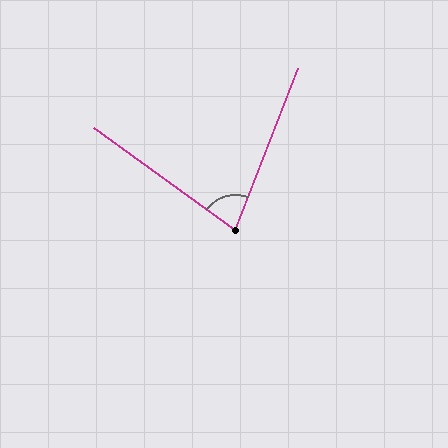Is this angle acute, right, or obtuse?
It is acute.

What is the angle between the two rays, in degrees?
Approximately 75 degrees.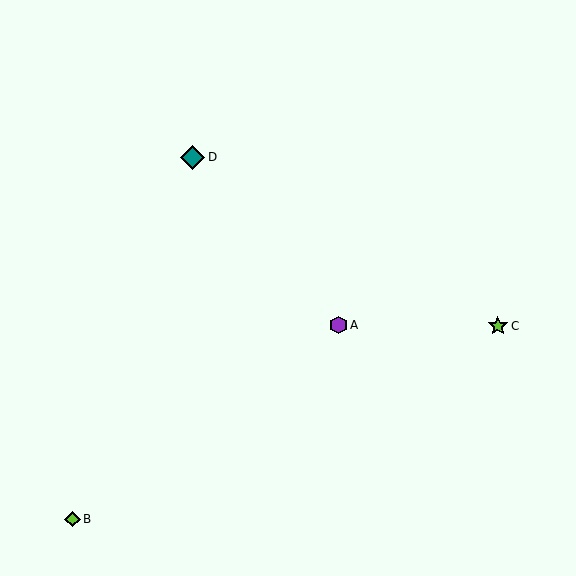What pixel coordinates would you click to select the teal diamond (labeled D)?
Click at (193, 157) to select the teal diamond D.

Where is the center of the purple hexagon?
The center of the purple hexagon is at (339, 325).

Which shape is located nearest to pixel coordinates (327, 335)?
The purple hexagon (labeled A) at (339, 325) is nearest to that location.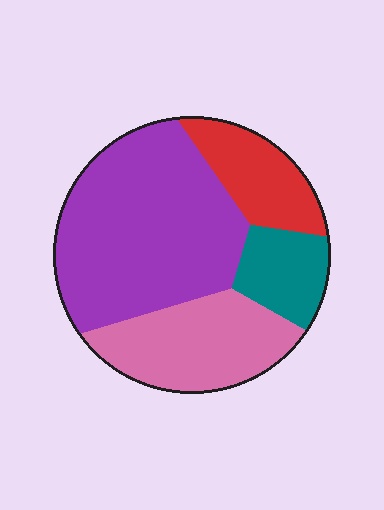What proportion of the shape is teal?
Teal covers 12% of the shape.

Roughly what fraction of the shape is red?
Red takes up less than a quarter of the shape.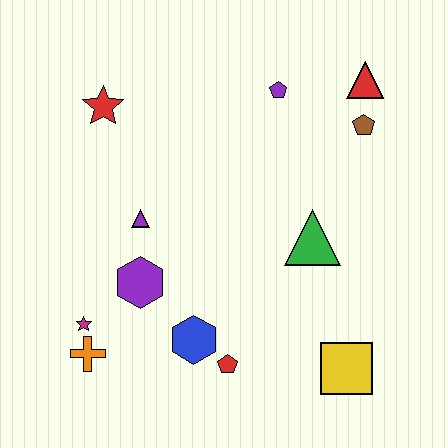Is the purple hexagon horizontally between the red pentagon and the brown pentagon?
No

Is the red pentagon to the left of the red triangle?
Yes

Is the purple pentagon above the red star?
Yes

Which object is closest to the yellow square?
The red pentagon is closest to the yellow square.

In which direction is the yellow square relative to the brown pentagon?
The yellow square is below the brown pentagon.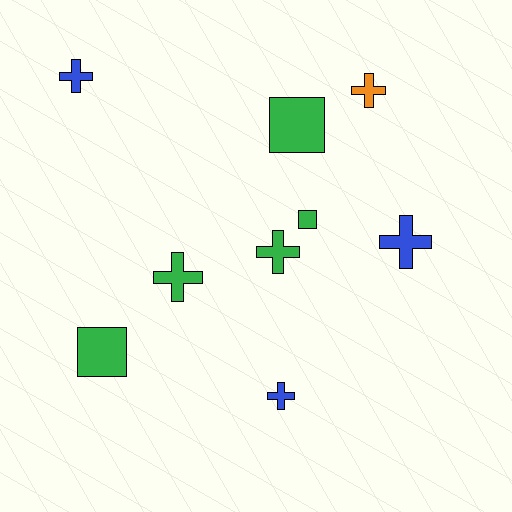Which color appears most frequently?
Green, with 5 objects.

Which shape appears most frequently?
Cross, with 6 objects.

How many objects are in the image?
There are 9 objects.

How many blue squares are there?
There are no blue squares.